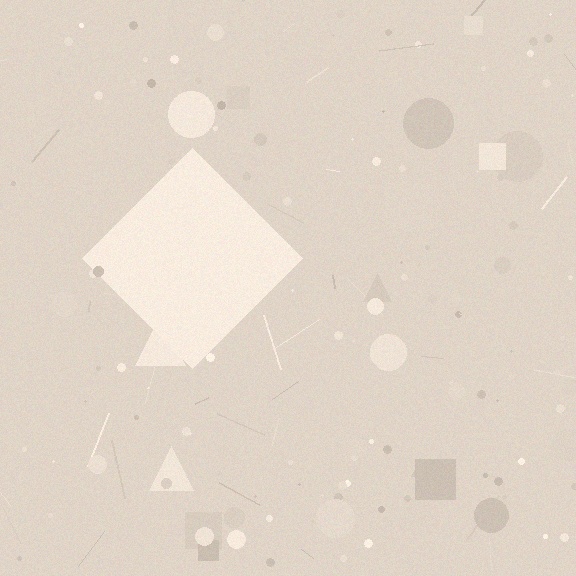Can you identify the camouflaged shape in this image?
The camouflaged shape is a diamond.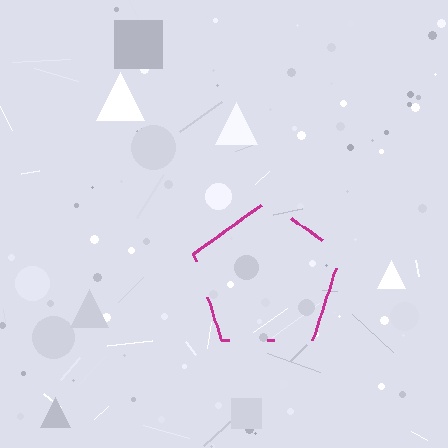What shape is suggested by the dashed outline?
The dashed outline suggests a pentagon.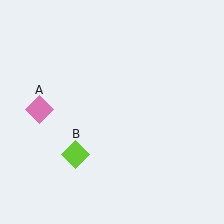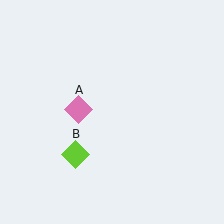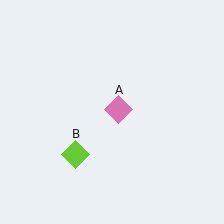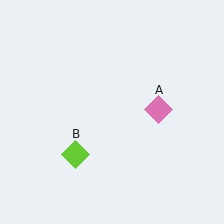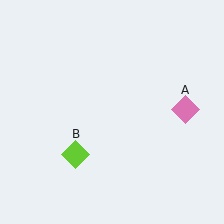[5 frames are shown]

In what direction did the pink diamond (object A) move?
The pink diamond (object A) moved right.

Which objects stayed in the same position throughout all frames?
Lime diamond (object B) remained stationary.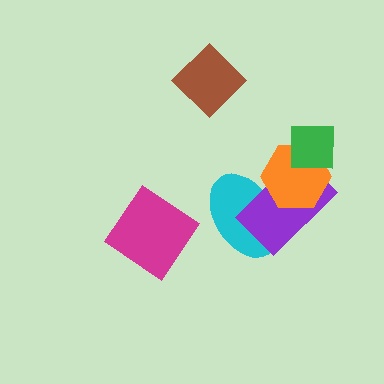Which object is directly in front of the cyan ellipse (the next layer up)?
The purple rectangle is directly in front of the cyan ellipse.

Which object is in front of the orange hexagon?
The green square is in front of the orange hexagon.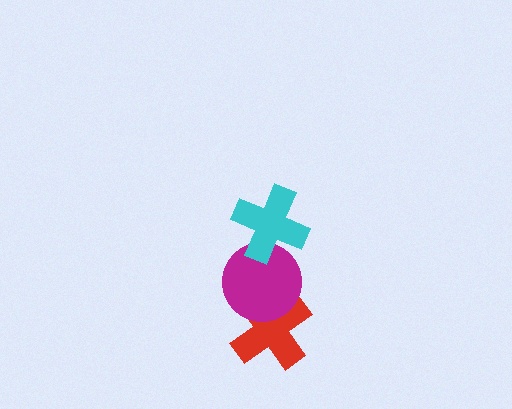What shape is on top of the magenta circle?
The cyan cross is on top of the magenta circle.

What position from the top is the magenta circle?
The magenta circle is 2nd from the top.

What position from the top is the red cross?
The red cross is 3rd from the top.